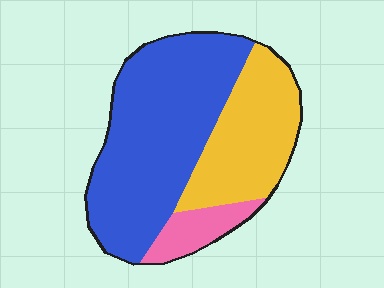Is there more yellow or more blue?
Blue.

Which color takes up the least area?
Pink, at roughly 10%.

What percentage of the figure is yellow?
Yellow takes up about one third (1/3) of the figure.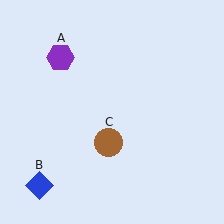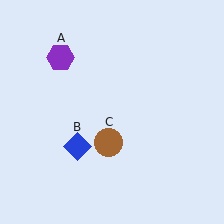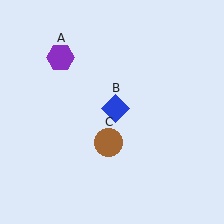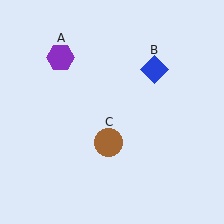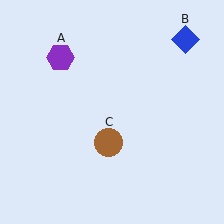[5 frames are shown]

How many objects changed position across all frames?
1 object changed position: blue diamond (object B).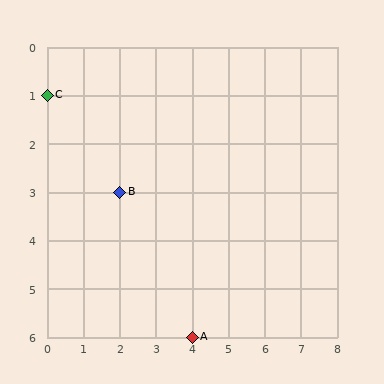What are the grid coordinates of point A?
Point A is at grid coordinates (4, 6).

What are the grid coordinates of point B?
Point B is at grid coordinates (2, 3).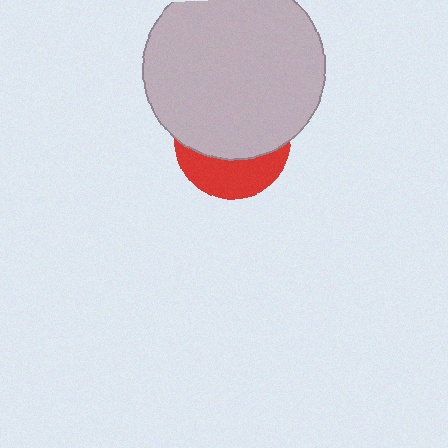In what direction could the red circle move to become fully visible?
The red circle could move down. That would shift it out from behind the light gray circle entirely.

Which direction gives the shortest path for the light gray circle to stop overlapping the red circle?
Moving up gives the shortest separation.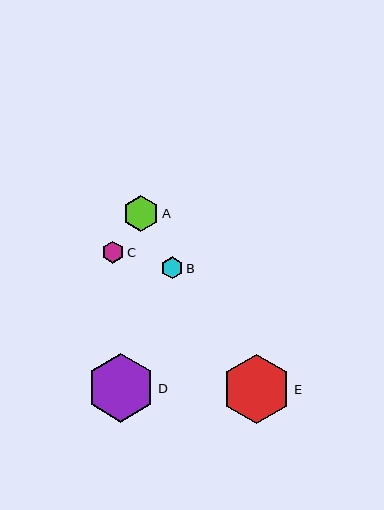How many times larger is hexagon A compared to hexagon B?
Hexagon A is approximately 1.7 times the size of hexagon B.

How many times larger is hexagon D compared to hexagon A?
Hexagon D is approximately 1.9 times the size of hexagon A.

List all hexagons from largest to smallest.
From largest to smallest: E, D, A, C, B.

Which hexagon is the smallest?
Hexagon B is the smallest with a size of approximately 22 pixels.